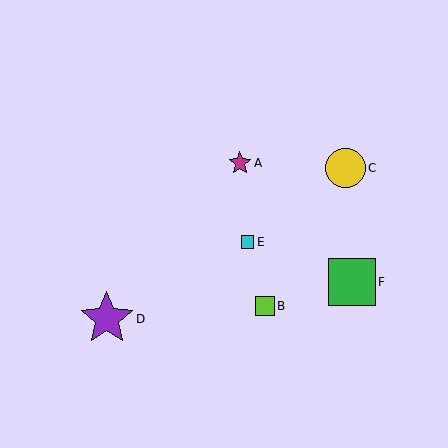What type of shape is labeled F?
Shape F is a green square.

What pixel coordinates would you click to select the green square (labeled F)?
Click at (352, 282) to select the green square F.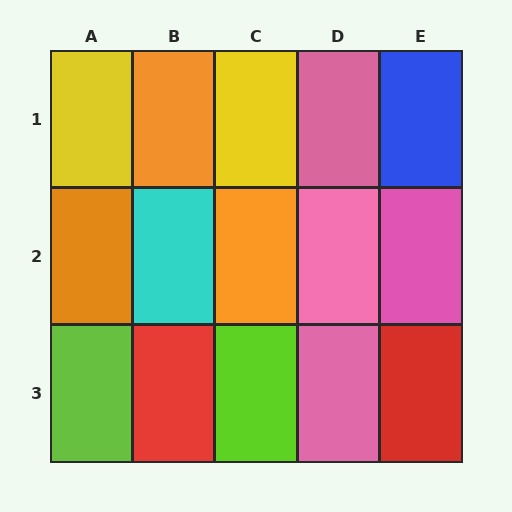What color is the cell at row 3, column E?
Red.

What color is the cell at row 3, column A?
Lime.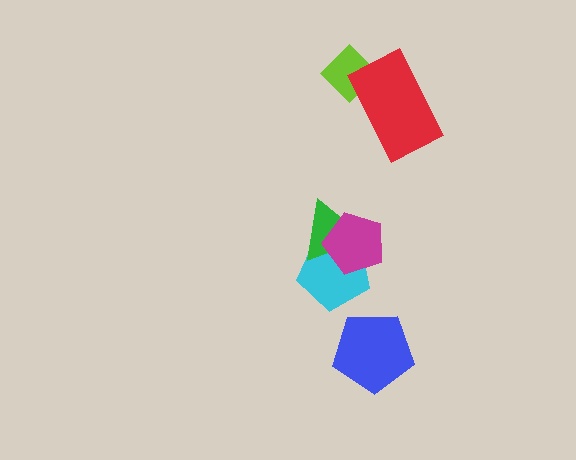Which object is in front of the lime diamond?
The red rectangle is in front of the lime diamond.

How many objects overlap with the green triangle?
2 objects overlap with the green triangle.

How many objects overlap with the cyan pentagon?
2 objects overlap with the cyan pentagon.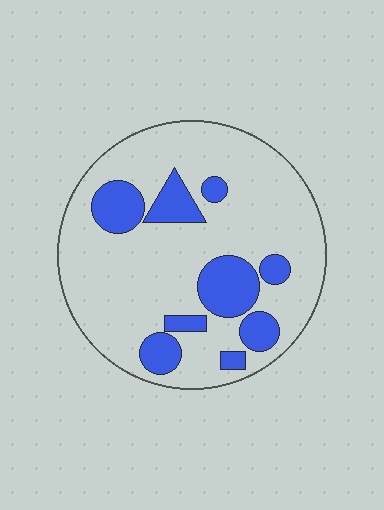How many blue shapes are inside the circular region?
9.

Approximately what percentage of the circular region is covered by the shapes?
Approximately 20%.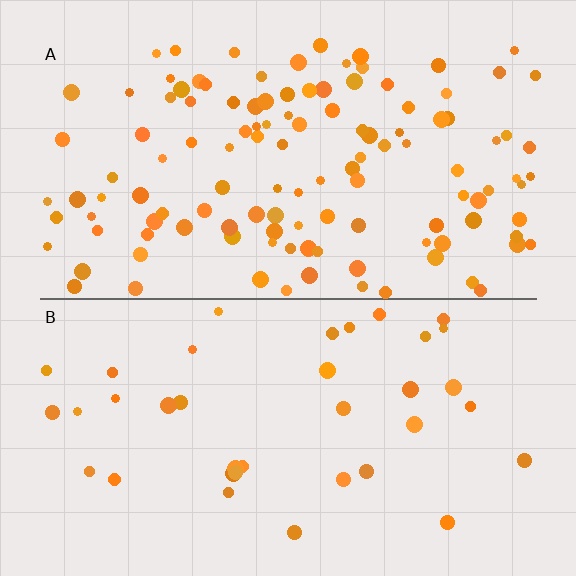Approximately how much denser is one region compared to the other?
Approximately 3.2× — region A over region B.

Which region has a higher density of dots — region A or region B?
A (the top).